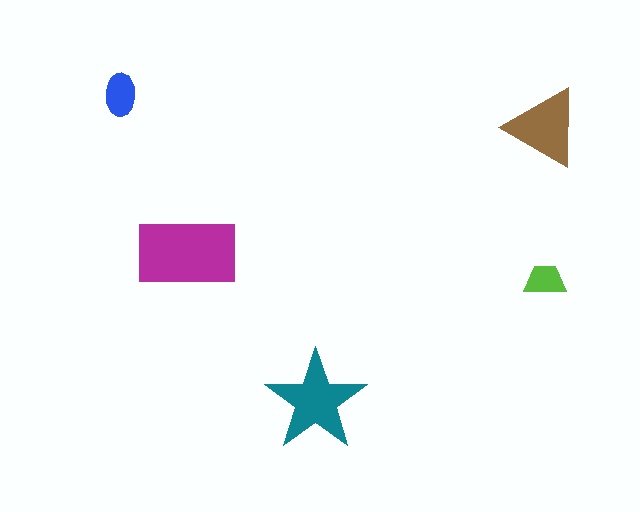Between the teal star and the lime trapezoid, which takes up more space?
The teal star.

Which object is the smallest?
The lime trapezoid.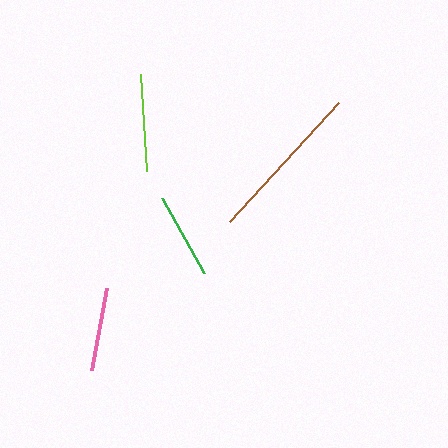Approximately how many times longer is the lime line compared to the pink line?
The lime line is approximately 1.2 times the length of the pink line.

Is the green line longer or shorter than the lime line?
The lime line is longer than the green line.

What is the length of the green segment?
The green segment is approximately 87 pixels long.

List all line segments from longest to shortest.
From longest to shortest: brown, lime, green, pink.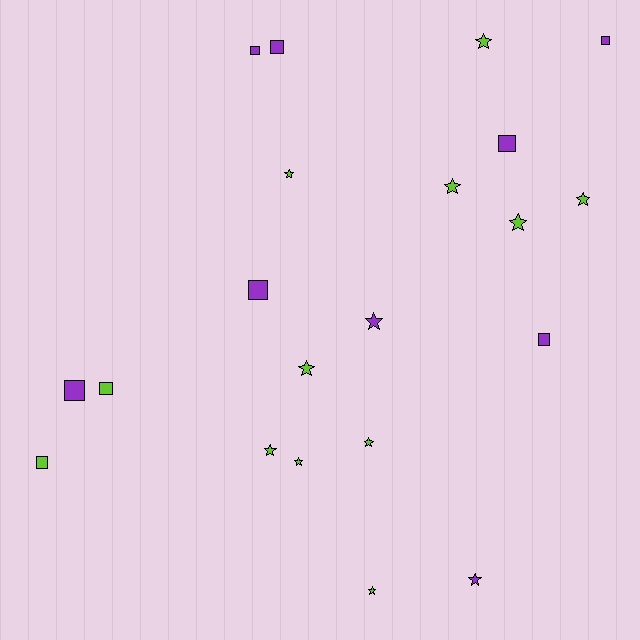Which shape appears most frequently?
Star, with 12 objects.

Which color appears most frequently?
Lime, with 12 objects.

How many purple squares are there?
There are 7 purple squares.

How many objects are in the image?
There are 21 objects.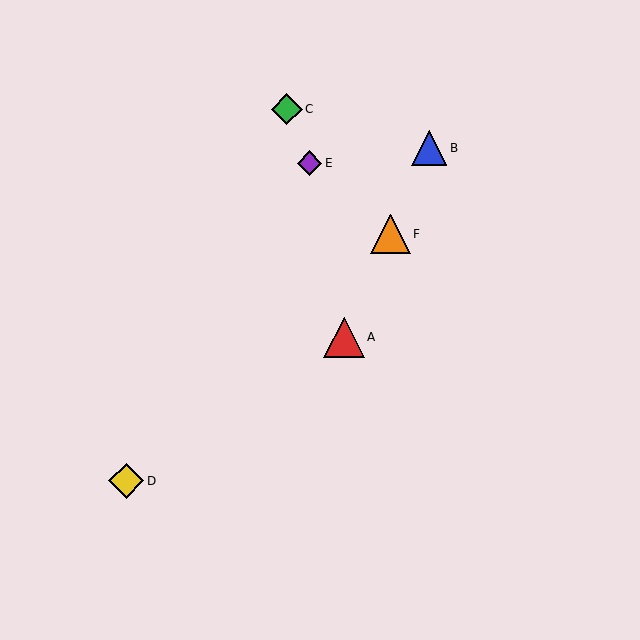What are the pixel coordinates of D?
Object D is at (126, 481).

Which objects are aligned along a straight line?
Objects A, B, F are aligned along a straight line.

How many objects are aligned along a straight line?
3 objects (A, B, F) are aligned along a straight line.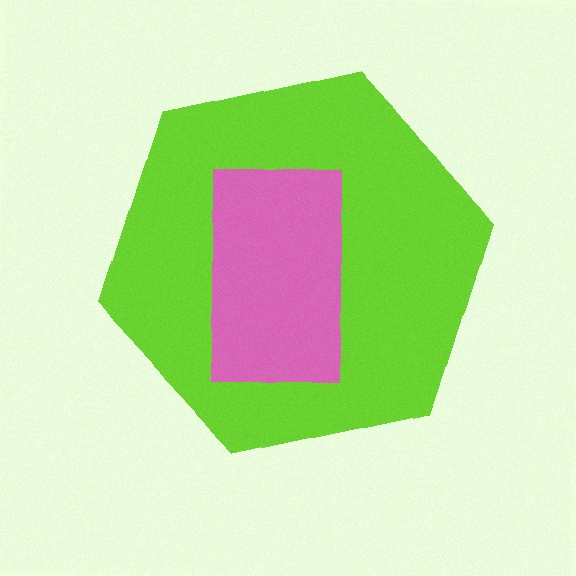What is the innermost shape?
The pink rectangle.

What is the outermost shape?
The lime hexagon.